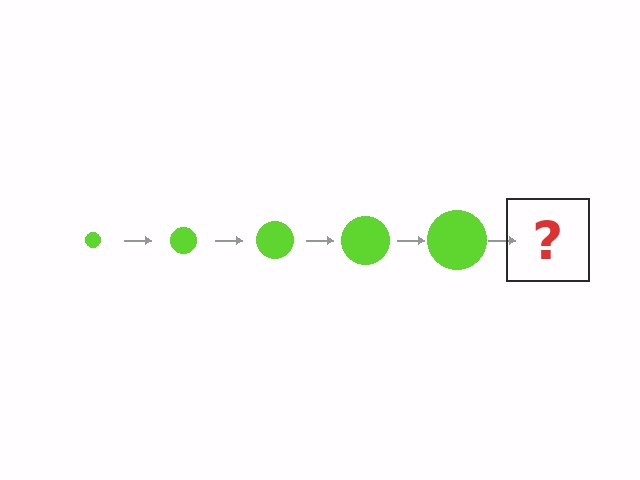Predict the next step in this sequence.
The next step is a lime circle, larger than the previous one.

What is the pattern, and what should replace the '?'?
The pattern is that the circle gets progressively larger each step. The '?' should be a lime circle, larger than the previous one.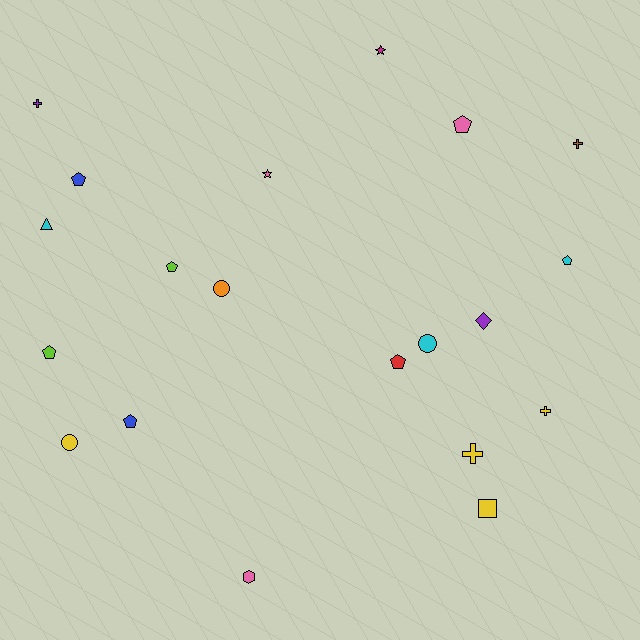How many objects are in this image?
There are 20 objects.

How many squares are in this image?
There is 1 square.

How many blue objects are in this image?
There are 2 blue objects.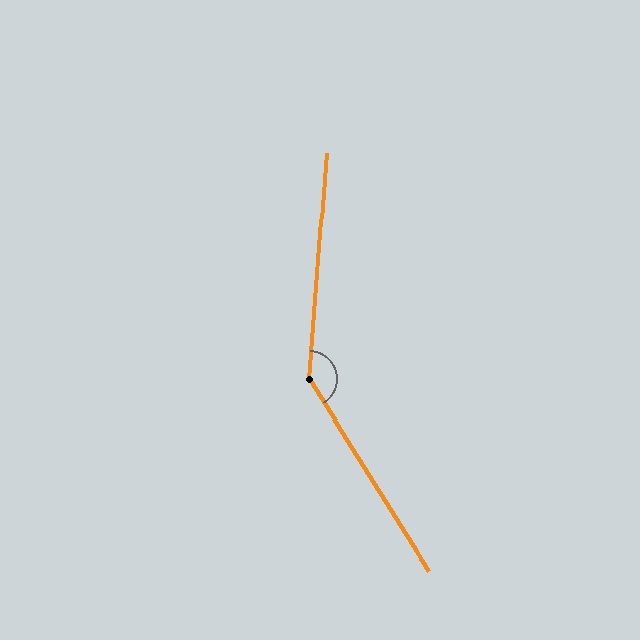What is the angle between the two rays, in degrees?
Approximately 143 degrees.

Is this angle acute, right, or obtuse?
It is obtuse.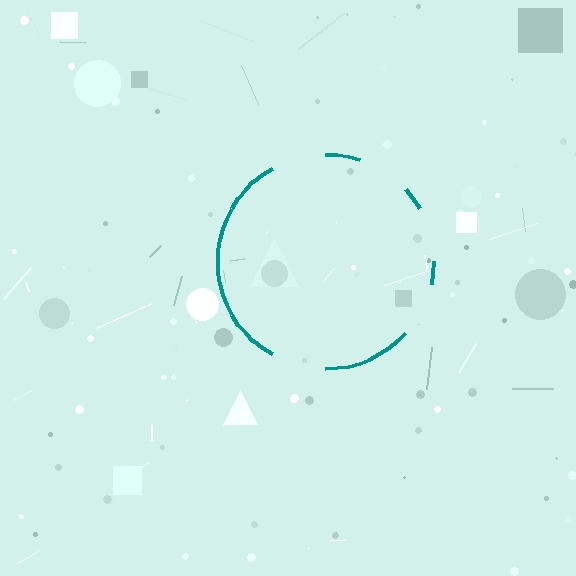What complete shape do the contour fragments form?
The contour fragments form a circle.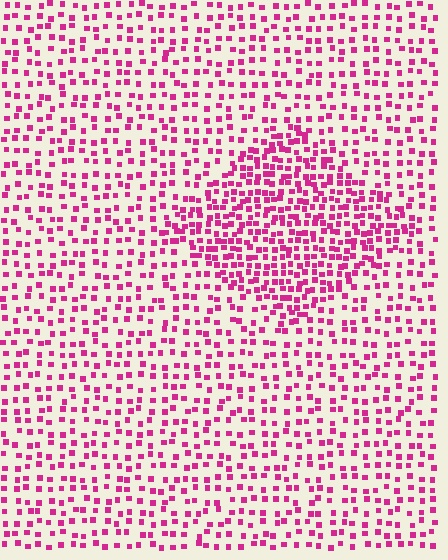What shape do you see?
I see a diamond.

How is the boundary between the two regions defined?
The boundary is defined by a change in element density (approximately 1.9x ratio). All elements are the same color, size, and shape.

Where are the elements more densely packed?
The elements are more densely packed inside the diamond boundary.